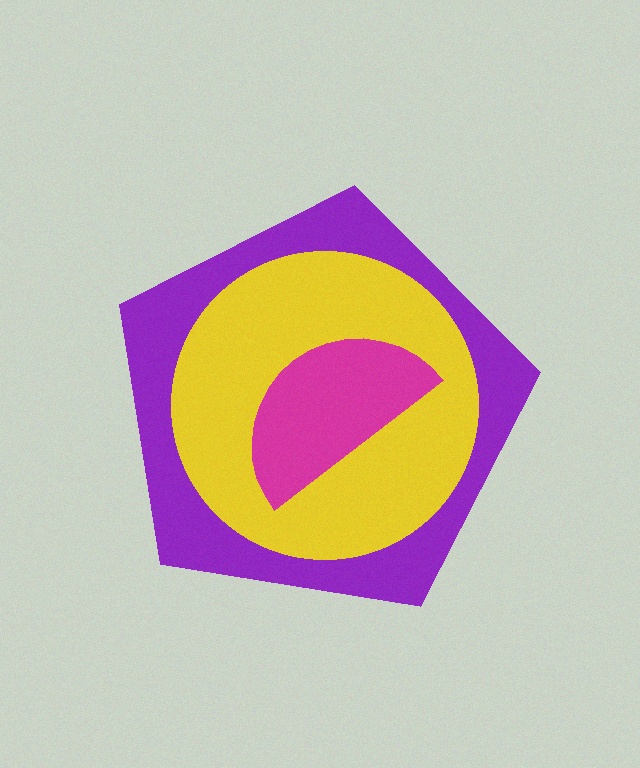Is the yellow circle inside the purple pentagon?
Yes.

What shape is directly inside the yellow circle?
The magenta semicircle.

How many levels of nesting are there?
3.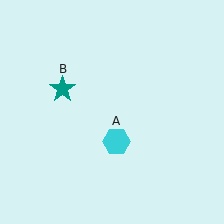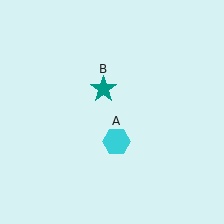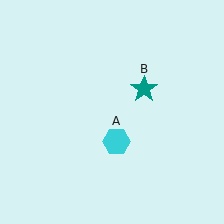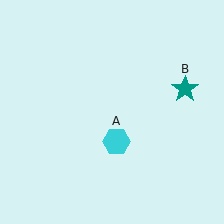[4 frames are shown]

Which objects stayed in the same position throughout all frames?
Cyan hexagon (object A) remained stationary.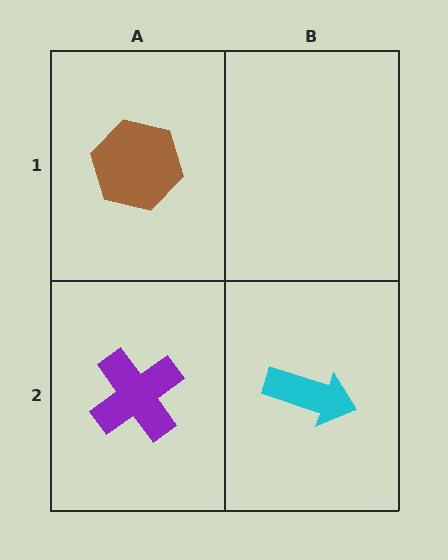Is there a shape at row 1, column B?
No, that cell is empty.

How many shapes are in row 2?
2 shapes.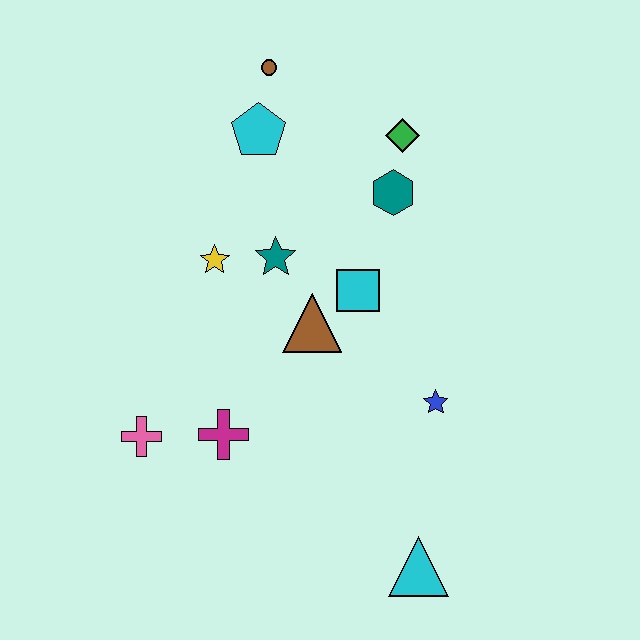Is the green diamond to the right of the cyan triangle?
No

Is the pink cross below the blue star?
Yes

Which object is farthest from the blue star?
The brown circle is farthest from the blue star.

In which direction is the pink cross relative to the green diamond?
The pink cross is below the green diamond.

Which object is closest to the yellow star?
The teal star is closest to the yellow star.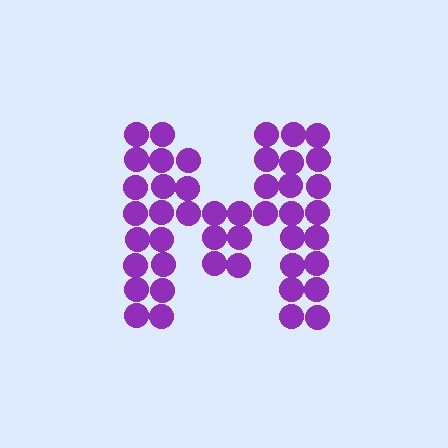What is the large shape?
The large shape is the letter M.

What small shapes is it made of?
It is made of small circles.